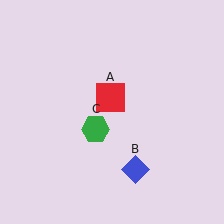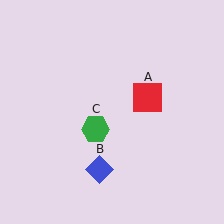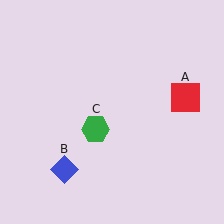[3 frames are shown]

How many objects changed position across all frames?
2 objects changed position: red square (object A), blue diamond (object B).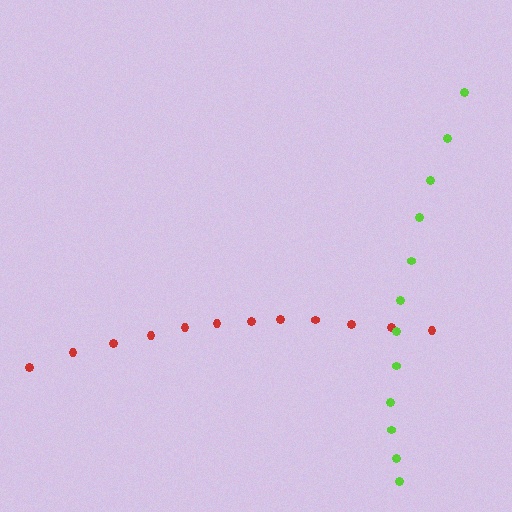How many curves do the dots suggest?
There are 2 distinct paths.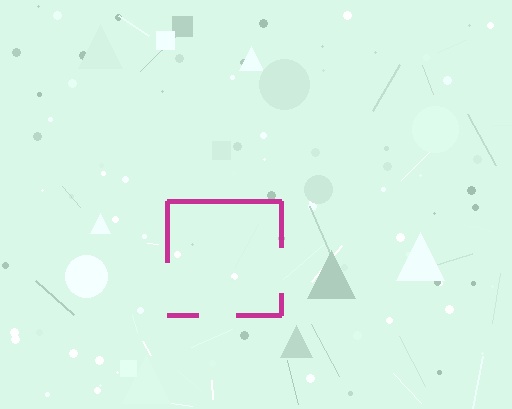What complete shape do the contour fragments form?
The contour fragments form a square.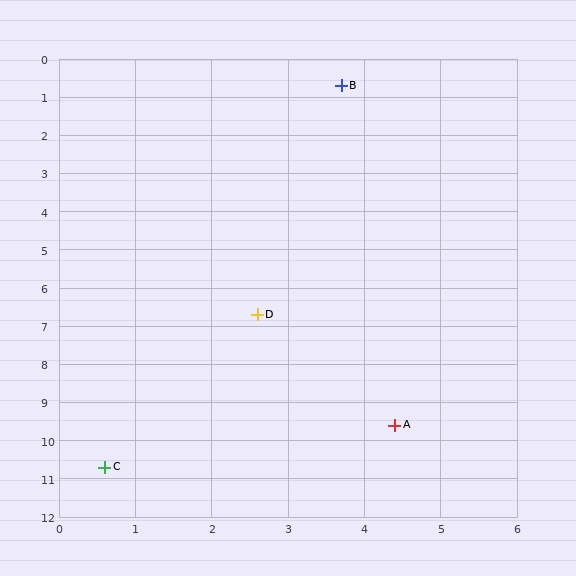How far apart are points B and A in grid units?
Points B and A are about 8.9 grid units apart.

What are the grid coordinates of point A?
Point A is at approximately (4.4, 9.6).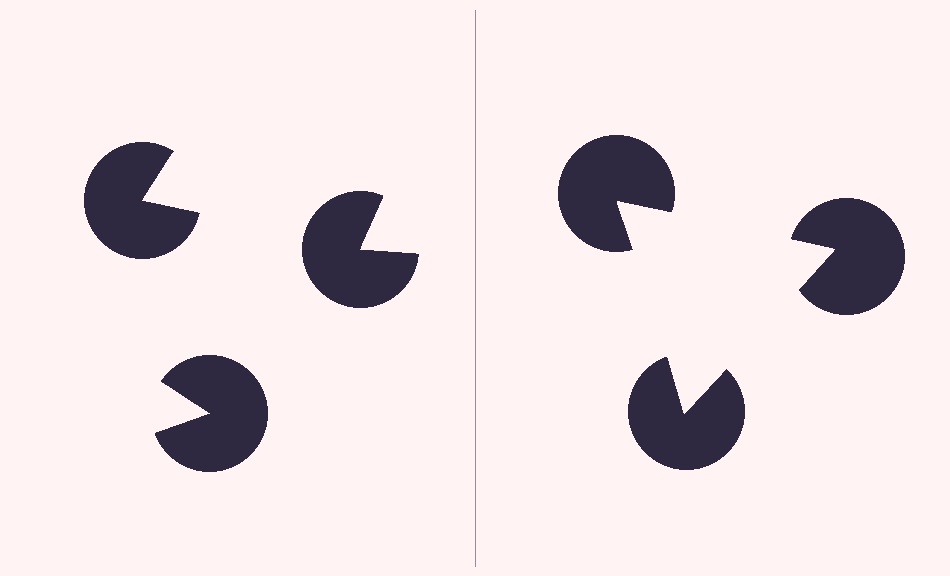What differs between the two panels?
The pac-man discs are positioned identically on both sides; only the wedge orientations differ. On the right they align to a triangle; on the left they are misaligned.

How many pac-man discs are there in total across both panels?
6 — 3 on each side.